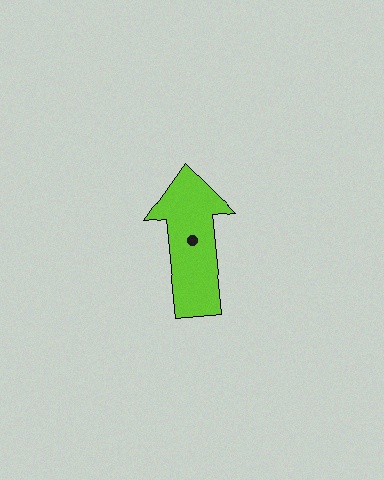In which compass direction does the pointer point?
North.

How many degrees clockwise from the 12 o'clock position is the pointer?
Approximately 354 degrees.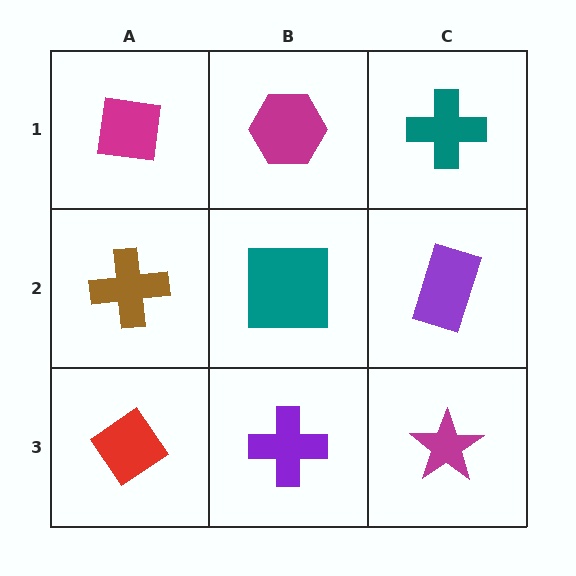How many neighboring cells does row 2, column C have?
3.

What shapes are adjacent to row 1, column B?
A teal square (row 2, column B), a magenta square (row 1, column A), a teal cross (row 1, column C).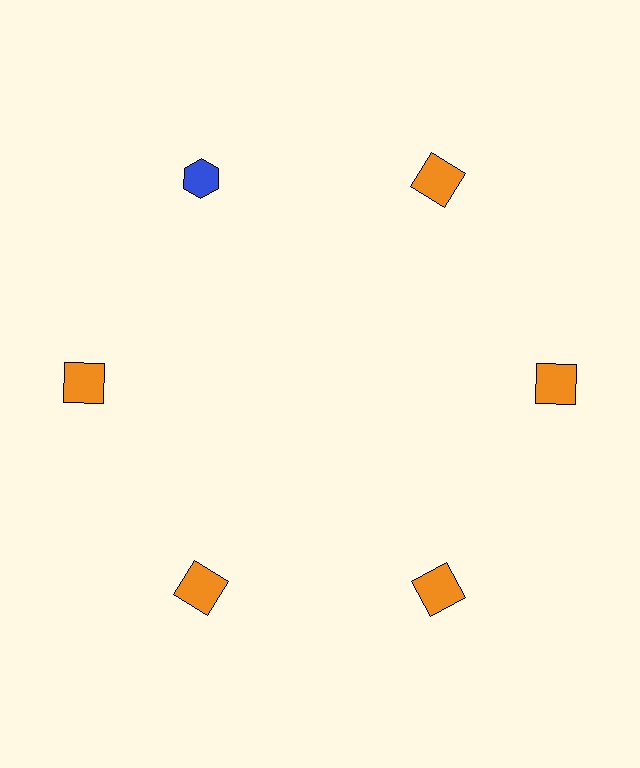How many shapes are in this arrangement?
There are 6 shapes arranged in a ring pattern.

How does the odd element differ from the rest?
It differs in both color (blue instead of orange) and shape (hexagon instead of square).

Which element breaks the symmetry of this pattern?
The blue hexagon at roughly the 11 o'clock position breaks the symmetry. All other shapes are orange squares.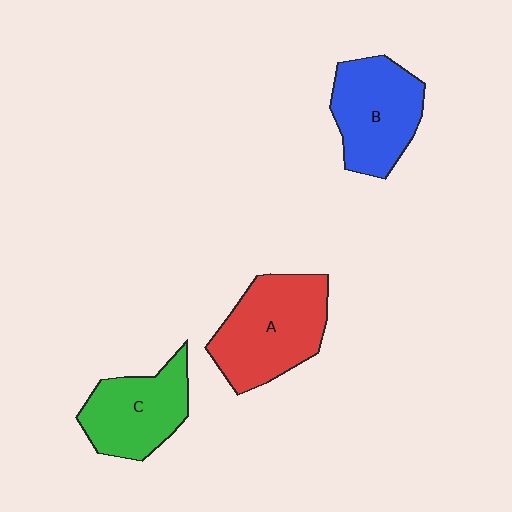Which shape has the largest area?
Shape A (red).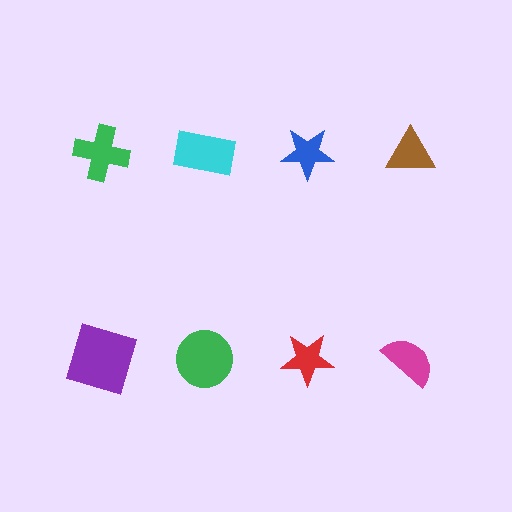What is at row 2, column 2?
A green circle.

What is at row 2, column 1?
A purple square.